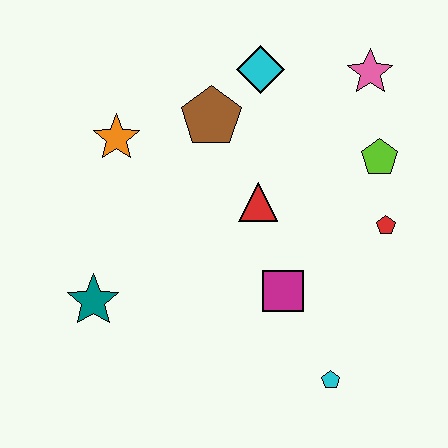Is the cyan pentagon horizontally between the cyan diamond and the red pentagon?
Yes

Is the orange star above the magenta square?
Yes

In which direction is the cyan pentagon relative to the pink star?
The cyan pentagon is below the pink star.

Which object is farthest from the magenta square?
The pink star is farthest from the magenta square.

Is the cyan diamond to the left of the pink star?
Yes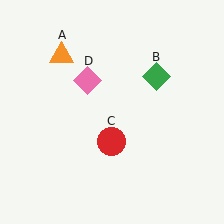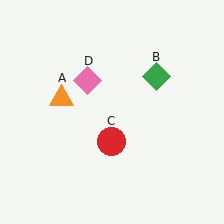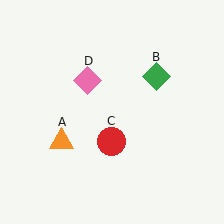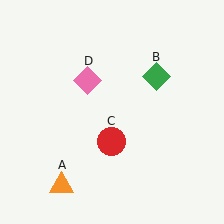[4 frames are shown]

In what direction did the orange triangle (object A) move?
The orange triangle (object A) moved down.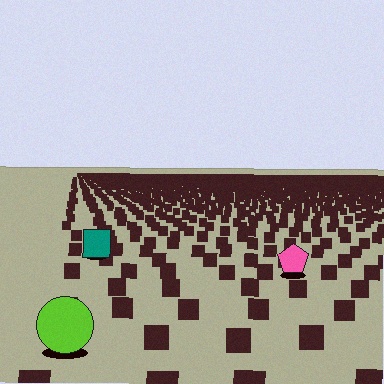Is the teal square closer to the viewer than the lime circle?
No. The lime circle is closer — you can tell from the texture gradient: the ground texture is coarser near it.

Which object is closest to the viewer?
The lime circle is closest. The texture marks near it are larger and more spread out.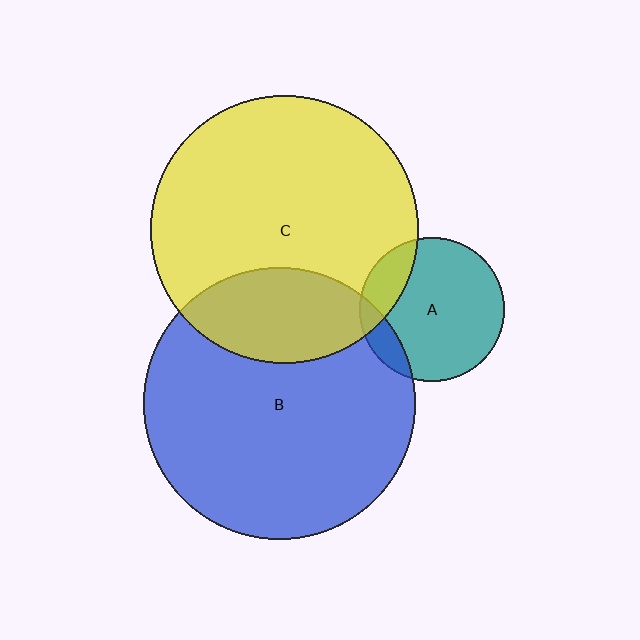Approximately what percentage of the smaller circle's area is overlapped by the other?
Approximately 20%.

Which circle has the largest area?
Circle B (blue).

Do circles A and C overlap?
Yes.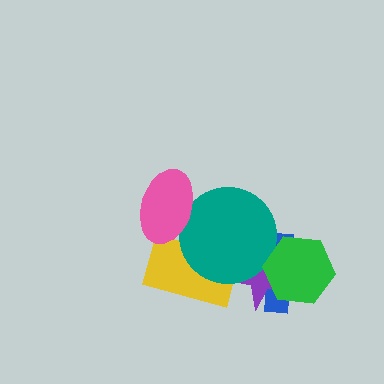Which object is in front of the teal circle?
The pink ellipse is in front of the teal circle.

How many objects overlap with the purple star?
4 objects overlap with the purple star.